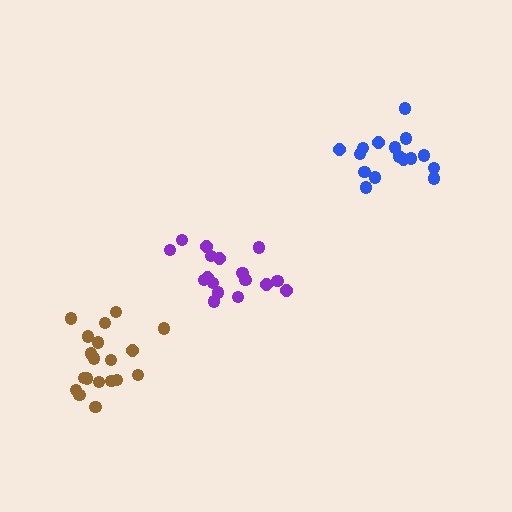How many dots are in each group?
Group 1: 17 dots, Group 2: 16 dots, Group 3: 20 dots (53 total).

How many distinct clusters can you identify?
There are 3 distinct clusters.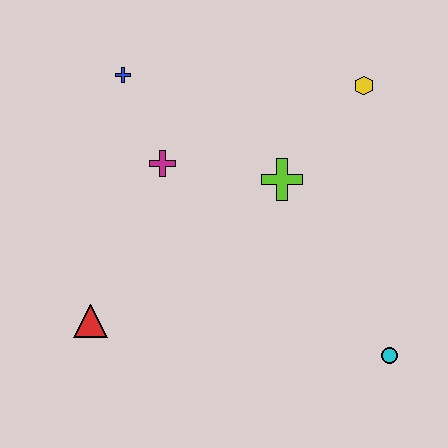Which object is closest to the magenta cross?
The blue cross is closest to the magenta cross.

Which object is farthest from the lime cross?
The red triangle is farthest from the lime cross.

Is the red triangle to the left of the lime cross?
Yes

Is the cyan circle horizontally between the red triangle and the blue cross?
No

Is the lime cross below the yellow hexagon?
Yes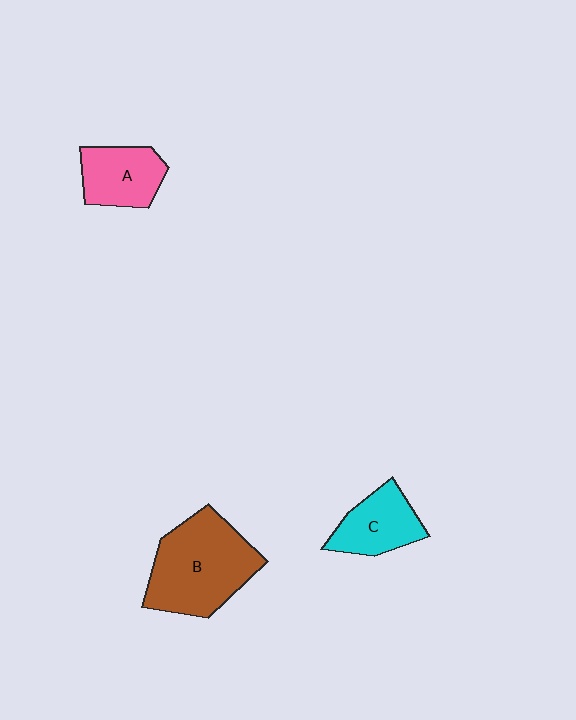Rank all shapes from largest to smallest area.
From largest to smallest: B (brown), A (pink), C (cyan).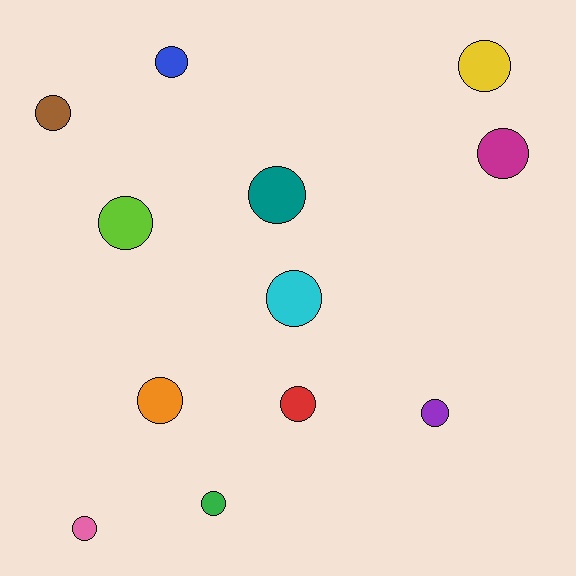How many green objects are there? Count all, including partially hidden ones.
There is 1 green object.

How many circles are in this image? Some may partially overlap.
There are 12 circles.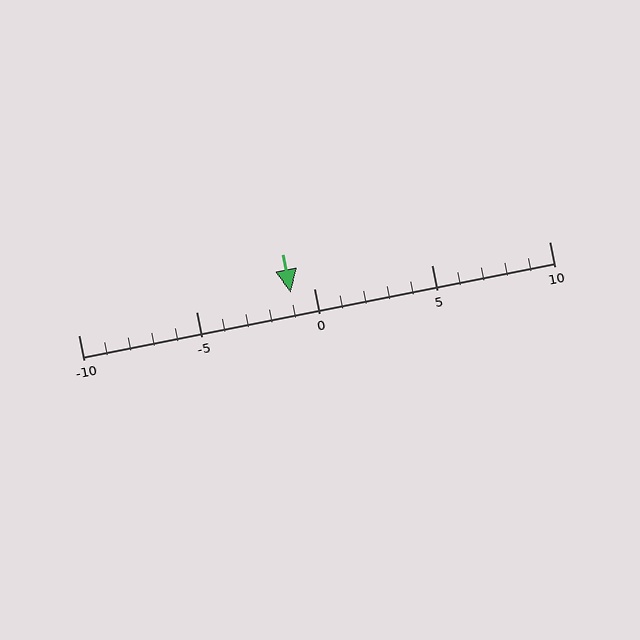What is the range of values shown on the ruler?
The ruler shows values from -10 to 10.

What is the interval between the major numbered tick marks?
The major tick marks are spaced 5 units apart.